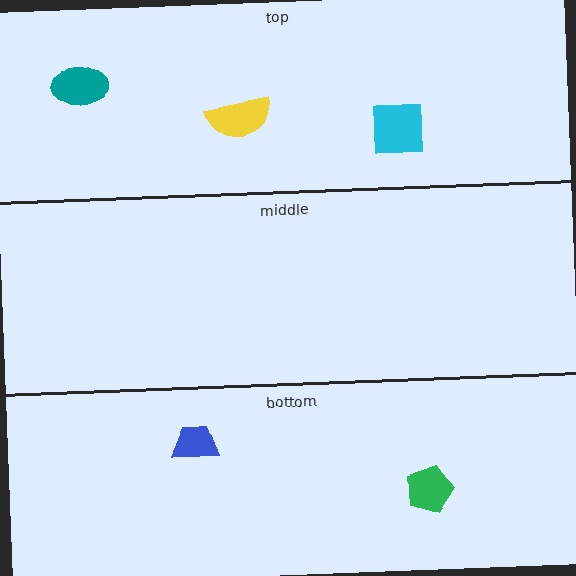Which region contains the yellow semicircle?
The top region.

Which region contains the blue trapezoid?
The bottom region.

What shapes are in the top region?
The teal ellipse, the yellow semicircle, the cyan square.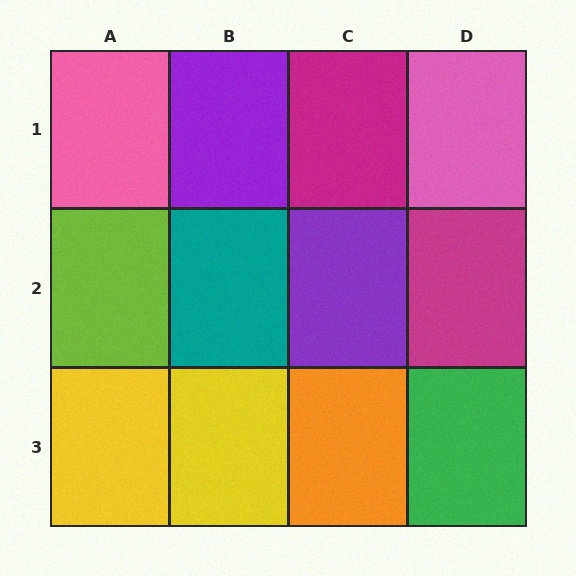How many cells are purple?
2 cells are purple.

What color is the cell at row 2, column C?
Purple.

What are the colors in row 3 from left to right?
Yellow, yellow, orange, green.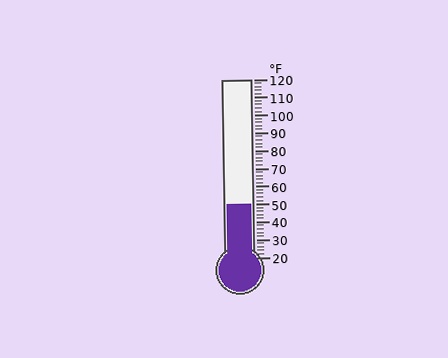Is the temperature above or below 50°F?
The temperature is at 50°F.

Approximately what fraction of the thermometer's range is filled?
The thermometer is filled to approximately 30% of its range.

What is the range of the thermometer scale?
The thermometer scale ranges from 20°F to 120°F.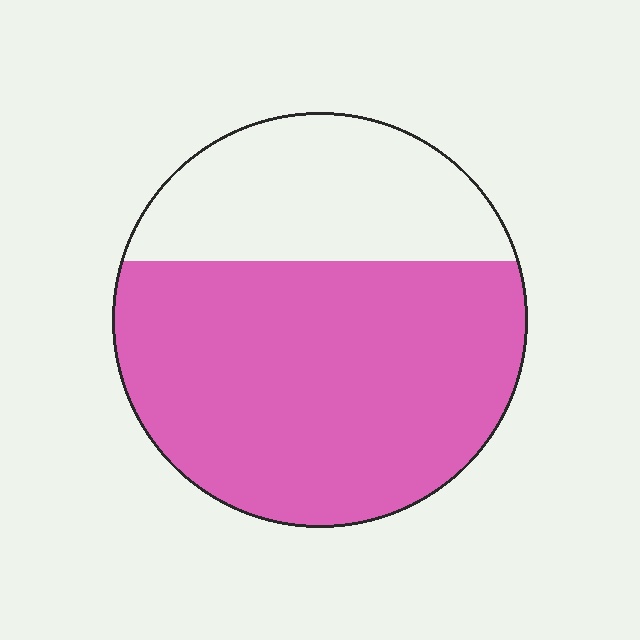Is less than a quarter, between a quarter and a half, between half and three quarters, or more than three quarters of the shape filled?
Between half and three quarters.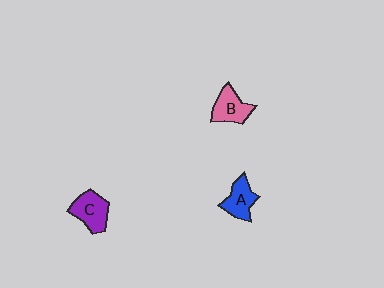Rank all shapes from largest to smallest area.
From largest to smallest: C (purple), B (pink), A (blue).